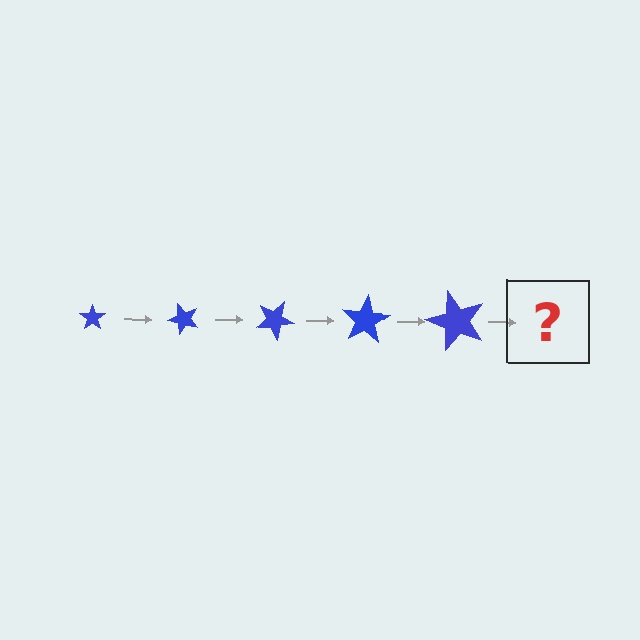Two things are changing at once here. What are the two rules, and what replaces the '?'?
The two rules are that the star grows larger each step and it rotates 50 degrees each step. The '?' should be a star, larger than the previous one and rotated 250 degrees from the start.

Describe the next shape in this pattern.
It should be a star, larger than the previous one and rotated 250 degrees from the start.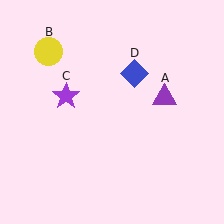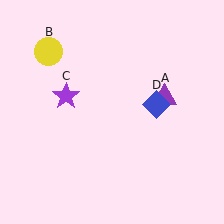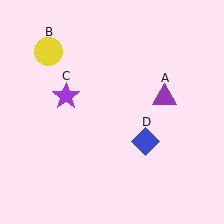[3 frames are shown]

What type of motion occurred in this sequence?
The blue diamond (object D) rotated clockwise around the center of the scene.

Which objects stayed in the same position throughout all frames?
Purple triangle (object A) and yellow circle (object B) and purple star (object C) remained stationary.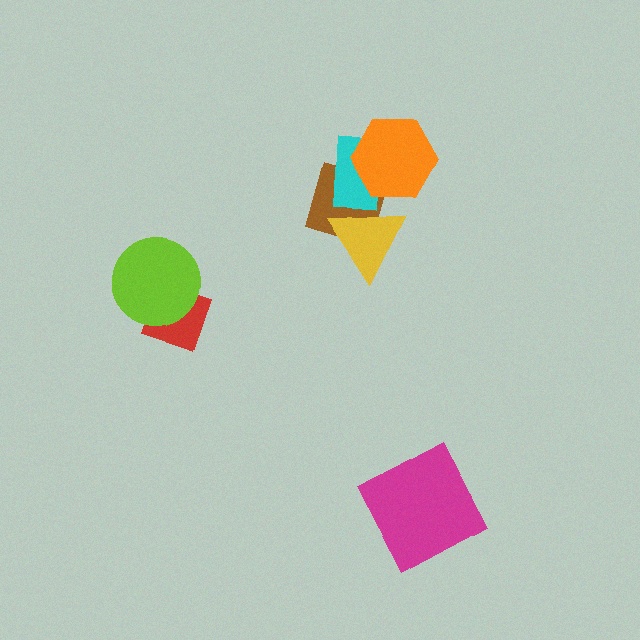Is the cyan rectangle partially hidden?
Yes, it is partially covered by another shape.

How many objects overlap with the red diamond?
1 object overlaps with the red diamond.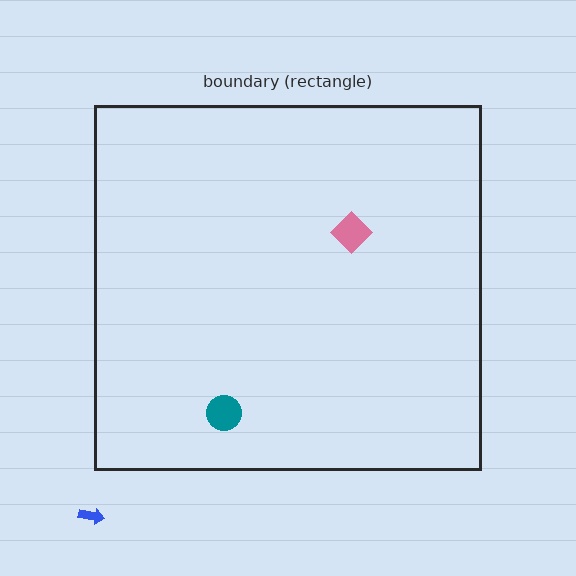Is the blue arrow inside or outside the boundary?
Outside.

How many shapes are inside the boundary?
2 inside, 1 outside.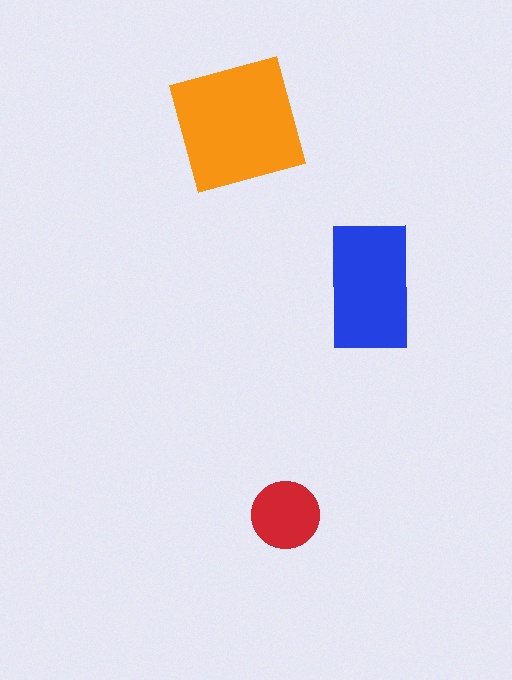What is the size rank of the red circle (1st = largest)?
3rd.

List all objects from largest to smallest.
The orange square, the blue rectangle, the red circle.